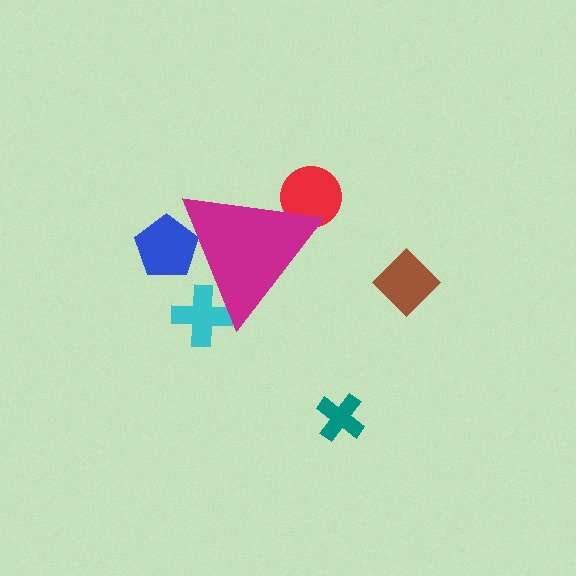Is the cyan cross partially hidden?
Yes, the cyan cross is partially hidden behind the magenta triangle.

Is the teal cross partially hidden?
No, the teal cross is fully visible.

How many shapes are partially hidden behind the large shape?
3 shapes are partially hidden.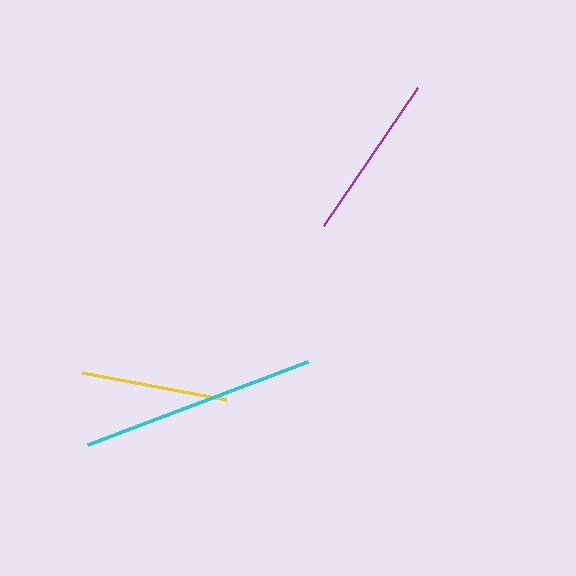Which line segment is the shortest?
The yellow line is the shortest at approximately 146 pixels.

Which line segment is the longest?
The cyan line is the longest at approximately 235 pixels.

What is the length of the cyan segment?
The cyan segment is approximately 235 pixels long.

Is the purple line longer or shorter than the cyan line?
The cyan line is longer than the purple line.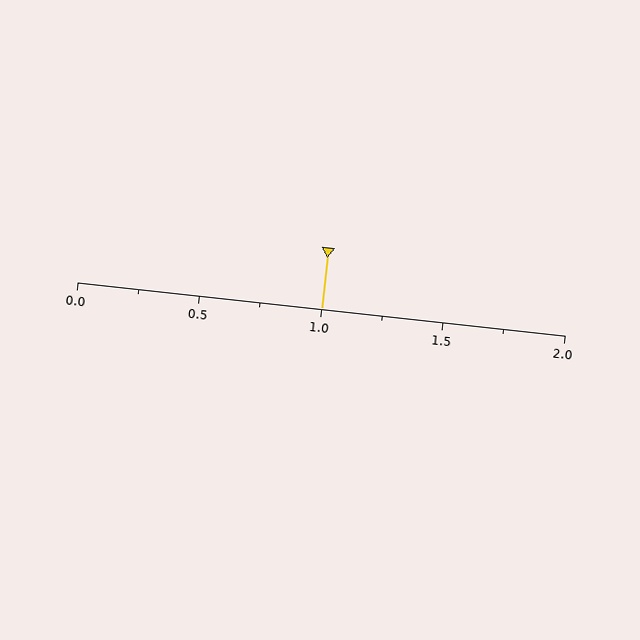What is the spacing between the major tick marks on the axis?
The major ticks are spaced 0.5 apart.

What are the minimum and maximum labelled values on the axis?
The axis runs from 0.0 to 2.0.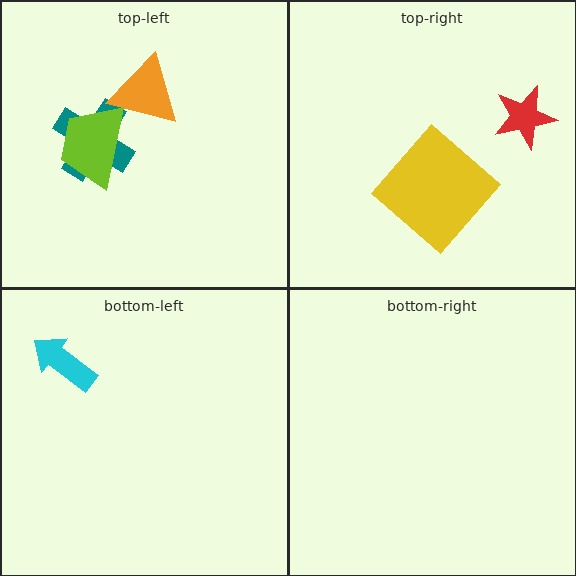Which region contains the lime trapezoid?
The top-left region.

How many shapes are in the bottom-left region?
1.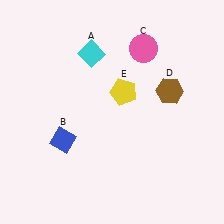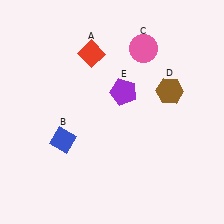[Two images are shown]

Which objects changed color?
A changed from cyan to red. E changed from yellow to purple.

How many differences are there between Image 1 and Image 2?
There are 2 differences between the two images.